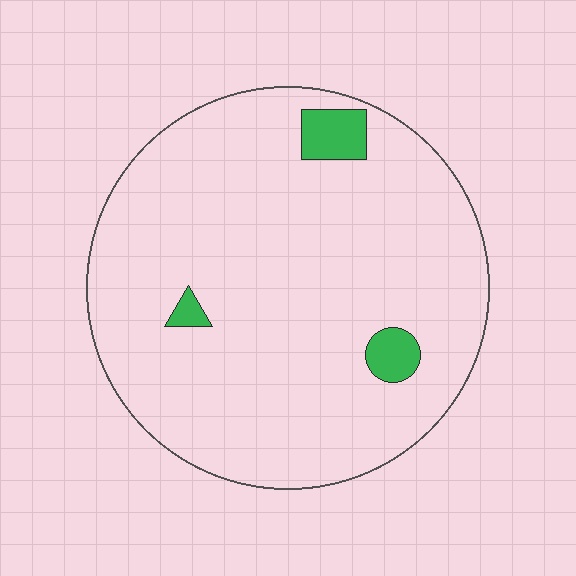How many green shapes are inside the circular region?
3.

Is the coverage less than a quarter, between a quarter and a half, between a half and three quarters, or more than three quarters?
Less than a quarter.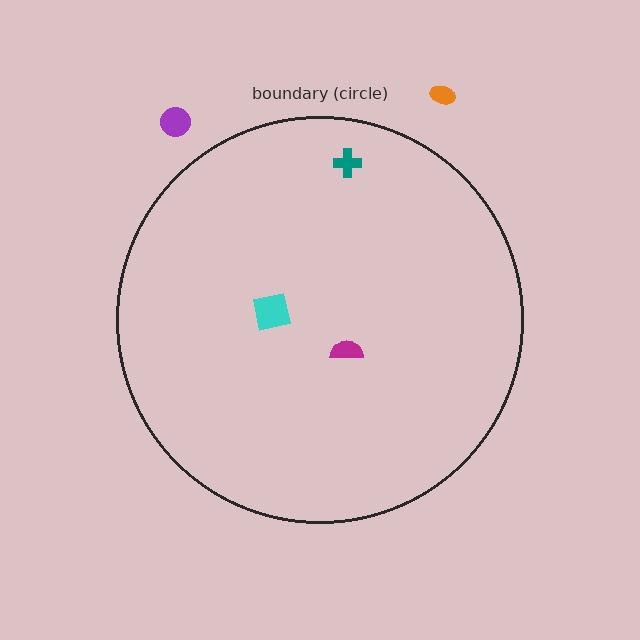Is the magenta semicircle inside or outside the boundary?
Inside.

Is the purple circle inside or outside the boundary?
Outside.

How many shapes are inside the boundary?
3 inside, 2 outside.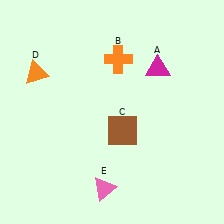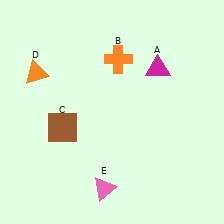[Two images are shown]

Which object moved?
The brown square (C) moved left.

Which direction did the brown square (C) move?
The brown square (C) moved left.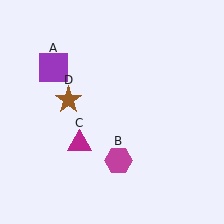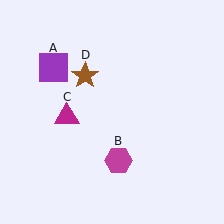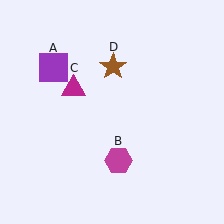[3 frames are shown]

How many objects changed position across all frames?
2 objects changed position: magenta triangle (object C), brown star (object D).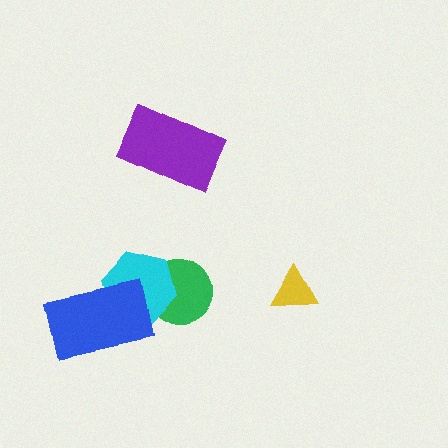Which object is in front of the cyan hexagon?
The blue rectangle is in front of the cyan hexagon.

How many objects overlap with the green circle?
1 object overlaps with the green circle.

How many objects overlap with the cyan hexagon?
2 objects overlap with the cyan hexagon.